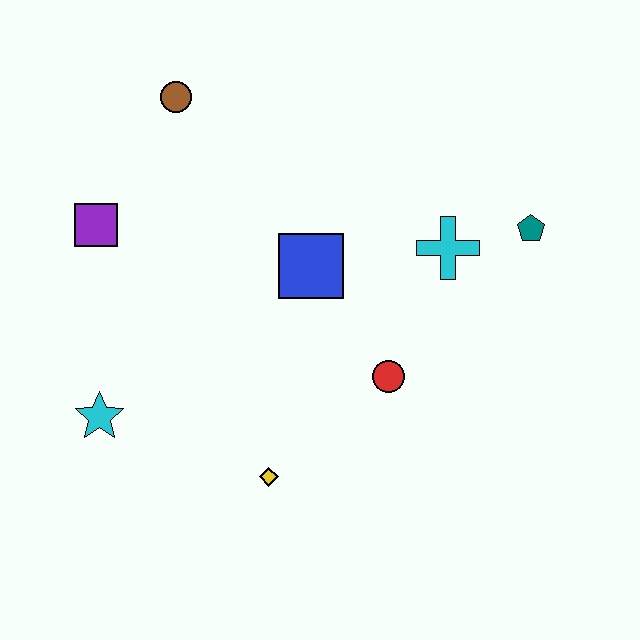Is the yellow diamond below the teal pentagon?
Yes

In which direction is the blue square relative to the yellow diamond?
The blue square is above the yellow diamond.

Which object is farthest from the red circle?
The brown circle is farthest from the red circle.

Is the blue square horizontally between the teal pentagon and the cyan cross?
No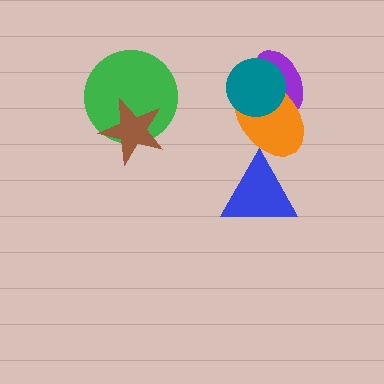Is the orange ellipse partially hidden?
Yes, it is partially covered by another shape.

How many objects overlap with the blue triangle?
1 object overlaps with the blue triangle.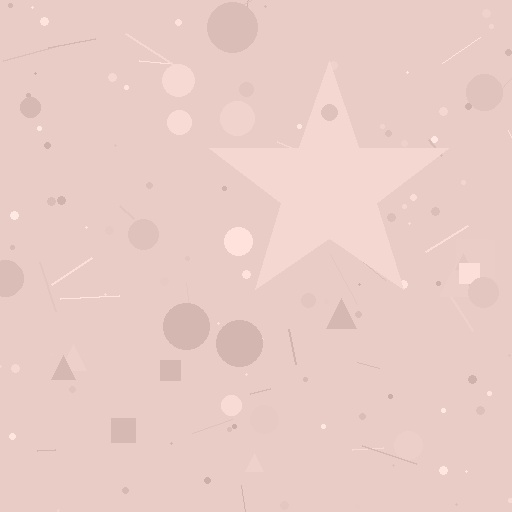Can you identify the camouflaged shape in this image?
The camouflaged shape is a star.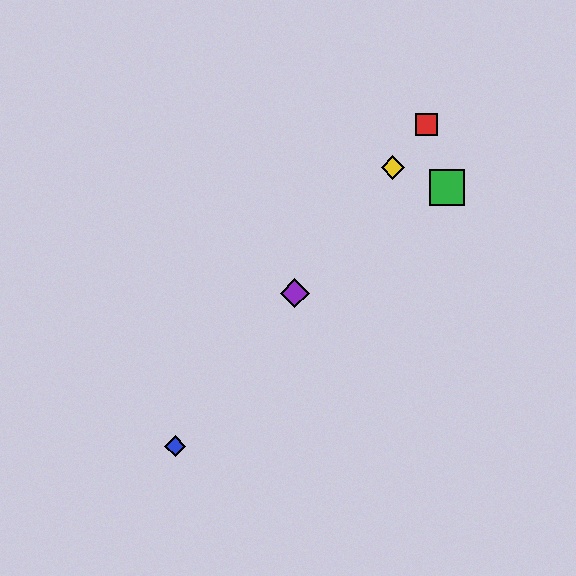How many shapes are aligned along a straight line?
4 shapes (the red square, the blue diamond, the yellow diamond, the purple diamond) are aligned along a straight line.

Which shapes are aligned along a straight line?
The red square, the blue diamond, the yellow diamond, the purple diamond are aligned along a straight line.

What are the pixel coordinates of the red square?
The red square is at (427, 124).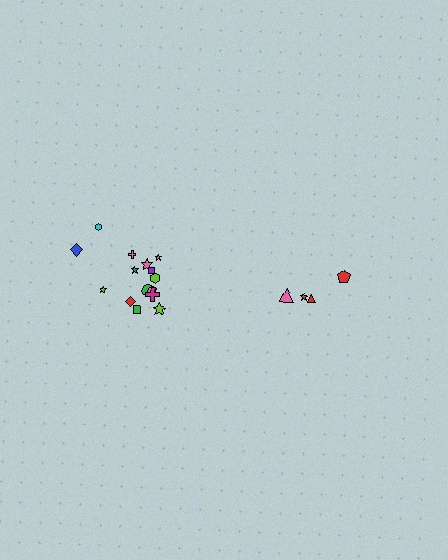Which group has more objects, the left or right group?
The left group.